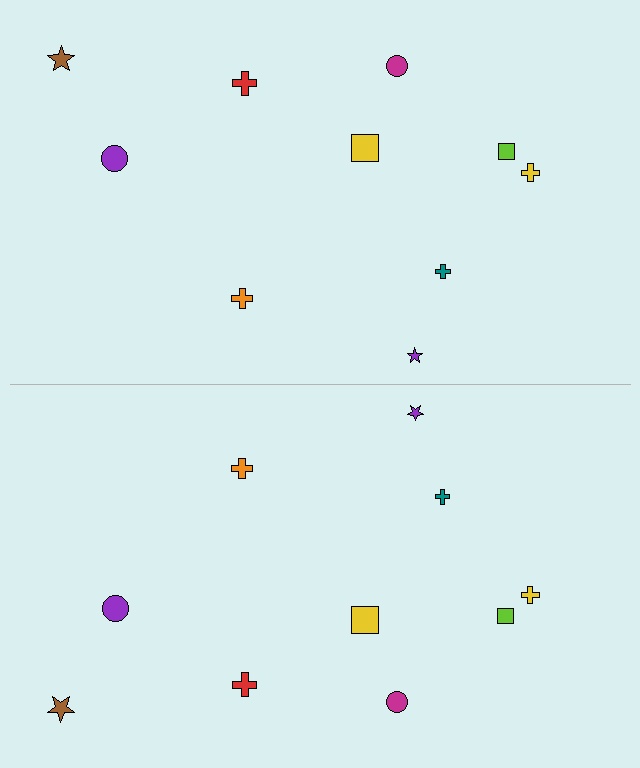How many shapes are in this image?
There are 20 shapes in this image.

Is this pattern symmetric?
Yes, this pattern has bilateral (reflection) symmetry.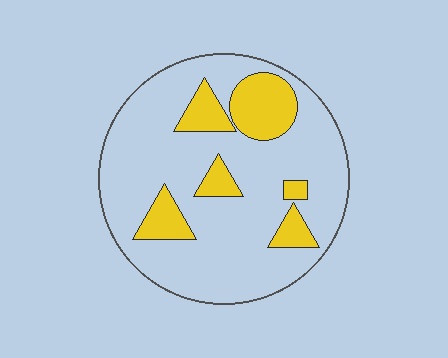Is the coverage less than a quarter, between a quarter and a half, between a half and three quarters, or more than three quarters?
Less than a quarter.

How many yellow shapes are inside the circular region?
6.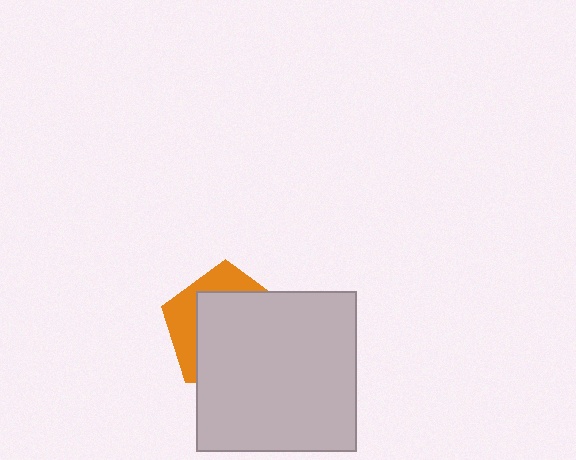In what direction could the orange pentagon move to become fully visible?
The orange pentagon could move toward the upper-left. That would shift it out from behind the light gray square entirely.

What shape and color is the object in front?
The object in front is a light gray square.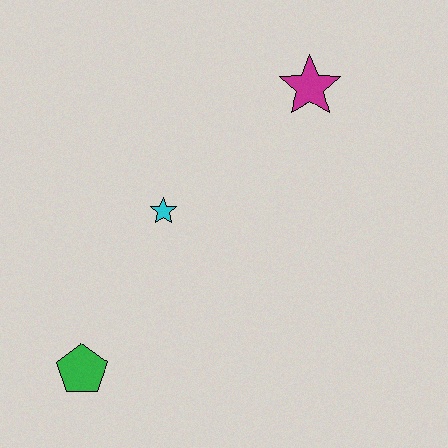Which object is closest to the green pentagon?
The cyan star is closest to the green pentagon.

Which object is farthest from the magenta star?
The green pentagon is farthest from the magenta star.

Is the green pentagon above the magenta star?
No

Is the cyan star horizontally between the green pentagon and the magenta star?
Yes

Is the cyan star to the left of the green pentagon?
No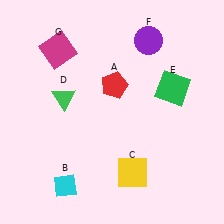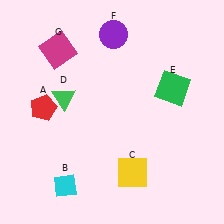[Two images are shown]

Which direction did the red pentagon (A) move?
The red pentagon (A) moved left.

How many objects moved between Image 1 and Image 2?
2 objects moved between the two images.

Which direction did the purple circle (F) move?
The purple circle (F) moved left.